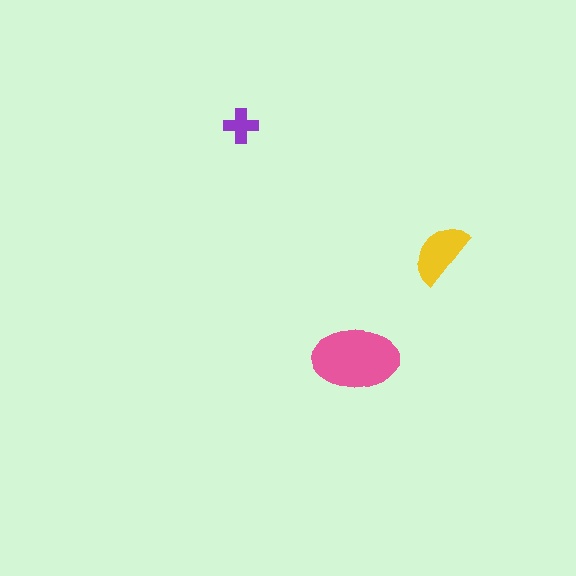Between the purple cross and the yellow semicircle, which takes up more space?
The yellow semicircle.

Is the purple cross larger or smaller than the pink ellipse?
Smaller.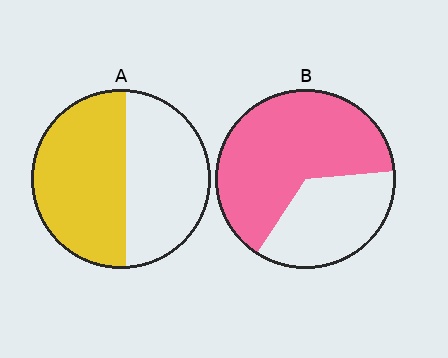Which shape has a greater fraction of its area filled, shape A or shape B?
Shape B.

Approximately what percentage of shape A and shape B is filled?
A is approximately 55% and B is approximately 65%.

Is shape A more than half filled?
Roughly half.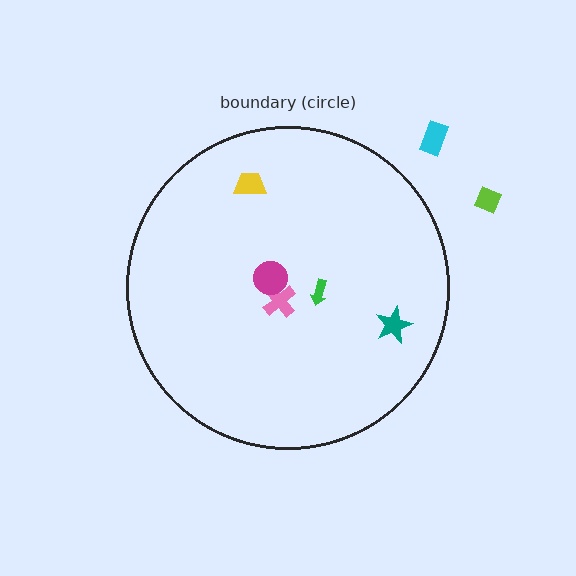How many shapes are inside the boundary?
5 inside, 2 outside.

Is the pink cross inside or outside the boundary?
Inside.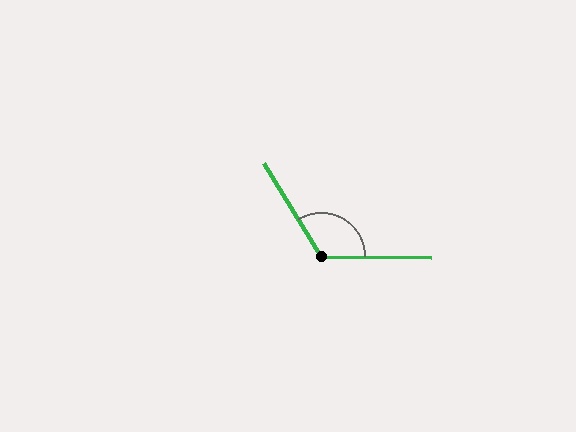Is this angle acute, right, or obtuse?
It is obtuse.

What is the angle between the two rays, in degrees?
Approximately 122 degrees.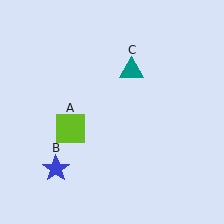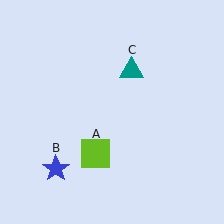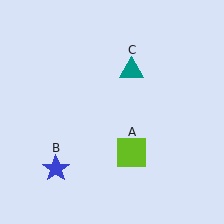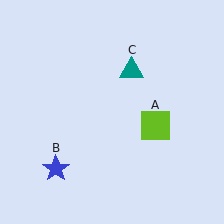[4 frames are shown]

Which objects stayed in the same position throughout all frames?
Blue star (object B) and teal triangle (object C) remained stationary.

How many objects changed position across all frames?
1 object changed position: lime square (object A).